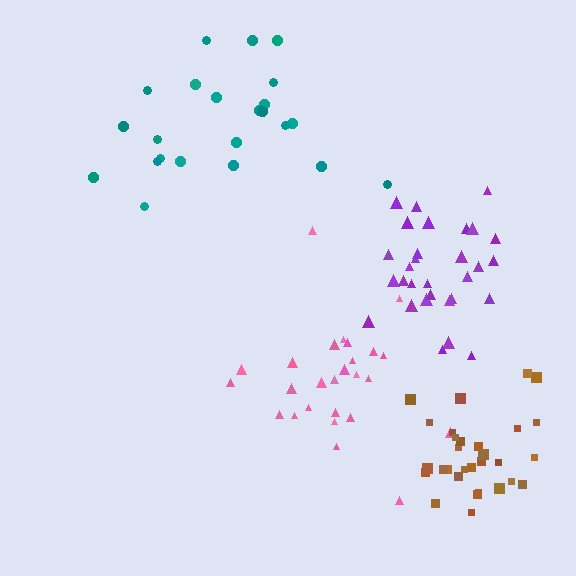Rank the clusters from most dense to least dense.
brown, purple, pink, teal.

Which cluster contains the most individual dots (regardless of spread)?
Brown (30).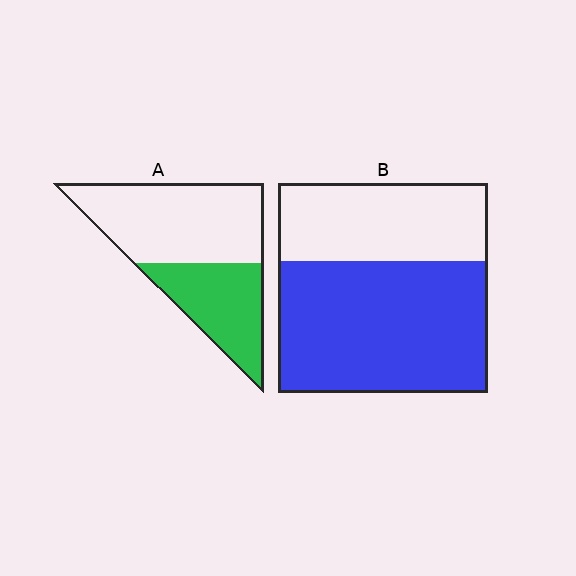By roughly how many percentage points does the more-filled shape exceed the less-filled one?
By roughly 25 percentage points (B over A).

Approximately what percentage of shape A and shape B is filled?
A is approximately 40% and B is approximately 65%.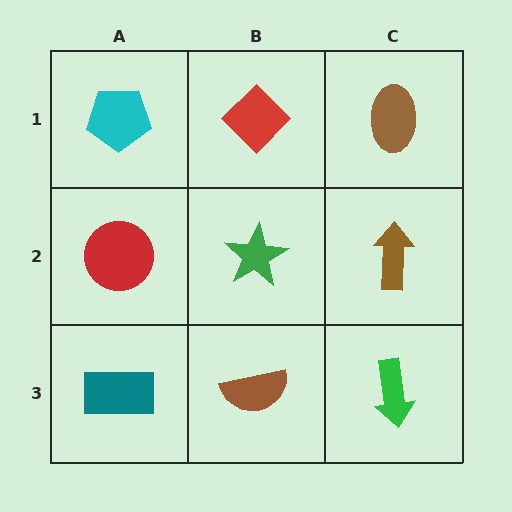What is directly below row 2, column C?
A green arrow.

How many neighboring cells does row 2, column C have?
3.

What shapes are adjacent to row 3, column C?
A brown arrow (row 2, column C), a brown semicircle (row 3, column B).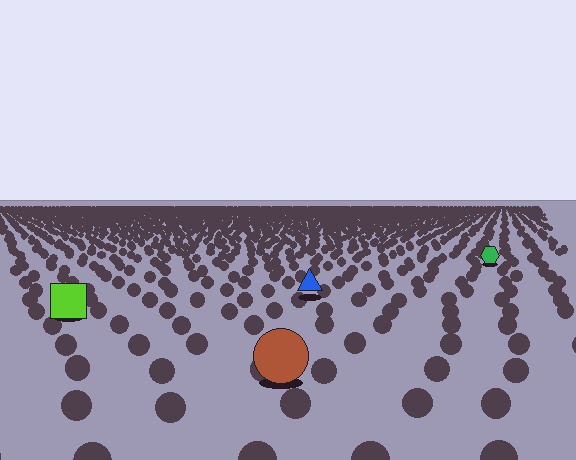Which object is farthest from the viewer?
The green hexagon is farthest from the viewer. It appears smaller and the ground texture around it is denser.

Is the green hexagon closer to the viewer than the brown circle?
No. The brown circle is closer — you can tell from the texture gradient: the ground texture is coarser near it.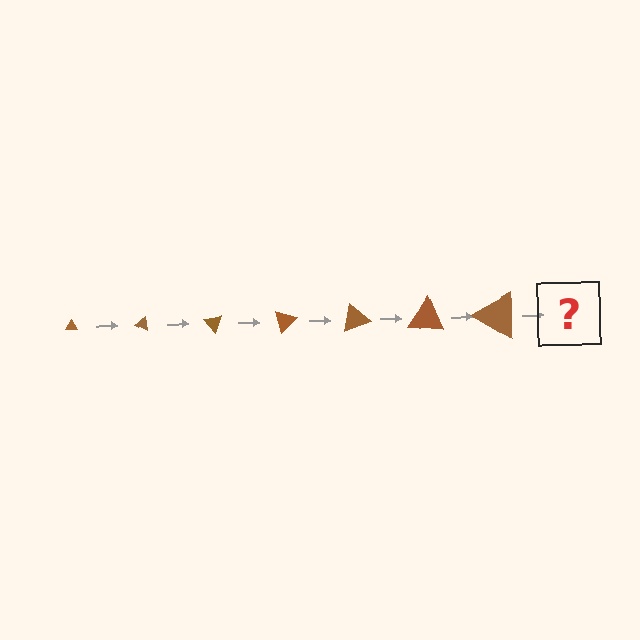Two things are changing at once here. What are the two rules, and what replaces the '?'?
The two rules are that the triangle grows larger each step and it rotates 25 degrees each step. The '?' should be a triangle, larger than the previous one and rotated 175 degrees from the start.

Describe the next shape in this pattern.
It should be a triangle, larger than the previous one and rotated 175 degrees from the start.